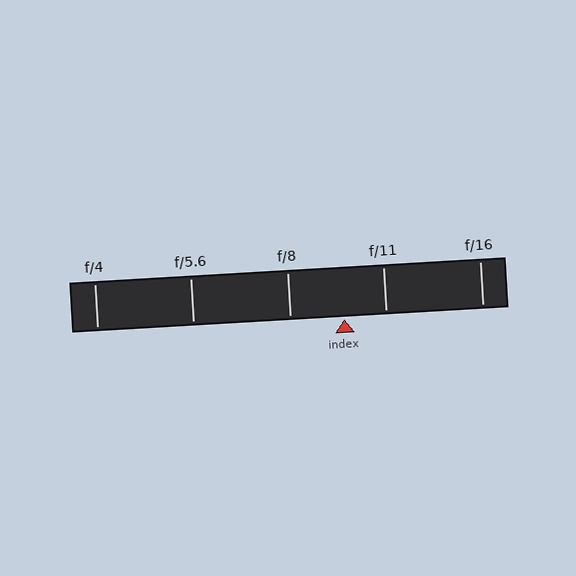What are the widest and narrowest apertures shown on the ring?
The widest aperture shown is f/4 and the narrowest is f/16.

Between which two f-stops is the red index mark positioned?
The index mark is between f/8 and f/11.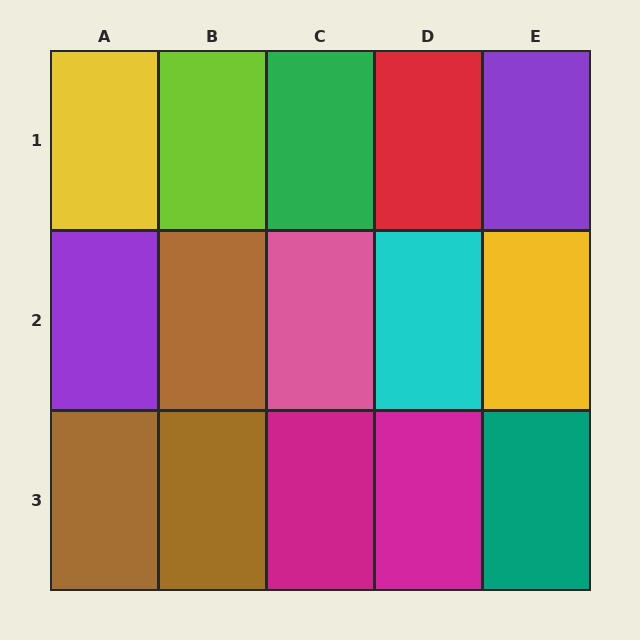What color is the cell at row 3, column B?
Brown.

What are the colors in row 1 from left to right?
Yellow, lime, green, red, purple.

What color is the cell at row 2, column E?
Yellow.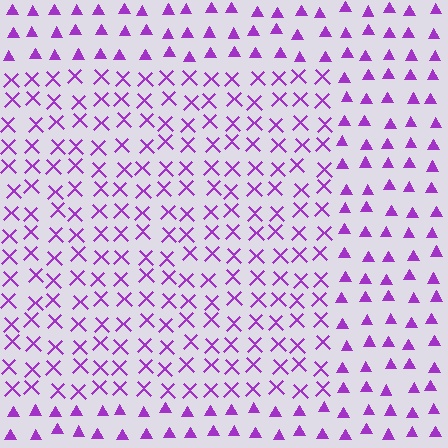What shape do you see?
I see a rectangle.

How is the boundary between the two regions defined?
The boundary is defined by a change in element shape: X marks inside vs. triangles outside. All elements share the same color and spacing.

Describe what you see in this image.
The image is filled with small purple elements arranged in a uniform grid. A rectangle-shaped region contains X marks, while the surrounding area contains triangles. The boundary is defined purely by the change in element shape.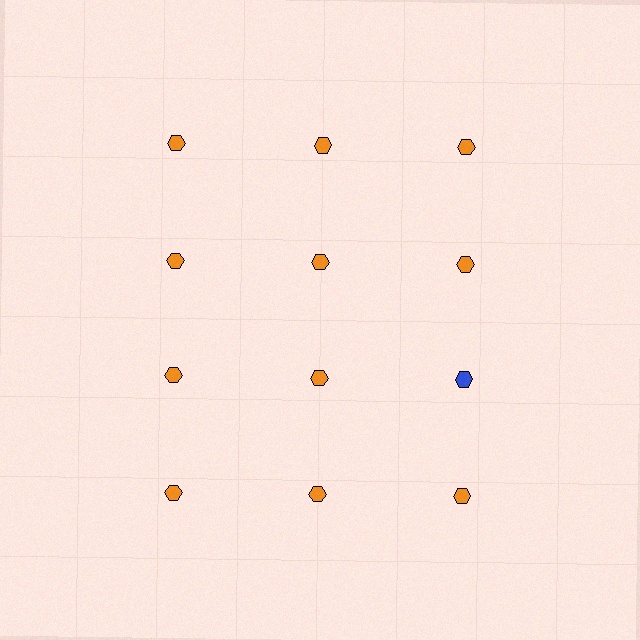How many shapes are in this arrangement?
There are 12 shapes arranged in a grid pattern.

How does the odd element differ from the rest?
It has a different color: blue instead of orange.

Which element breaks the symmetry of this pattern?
The blue hexagon in the third row, center column breaks the symmetry. All other shapes are orange hexagons.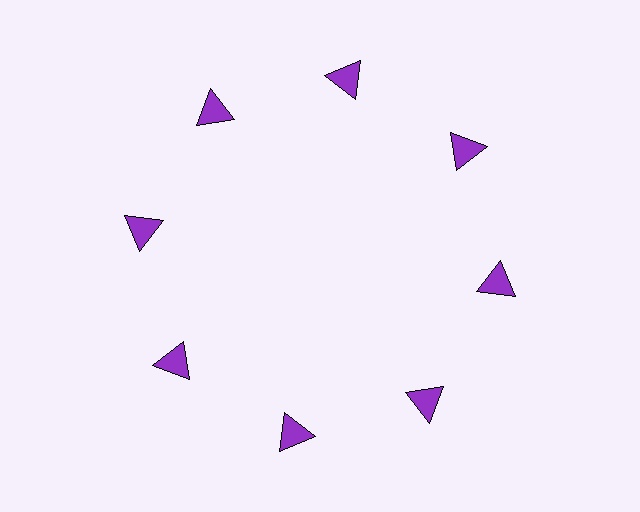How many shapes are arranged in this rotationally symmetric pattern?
There are 8 shapes, arranged in 8 groups of 1.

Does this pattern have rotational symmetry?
Yes, this pattern has 8-fold rotational symmetry. It looks the same after rotating 45 degrees around the center.